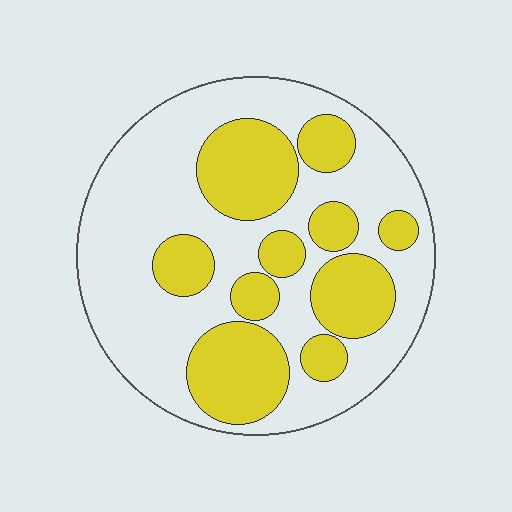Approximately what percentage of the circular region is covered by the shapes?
Approximately 35%.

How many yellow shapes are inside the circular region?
10.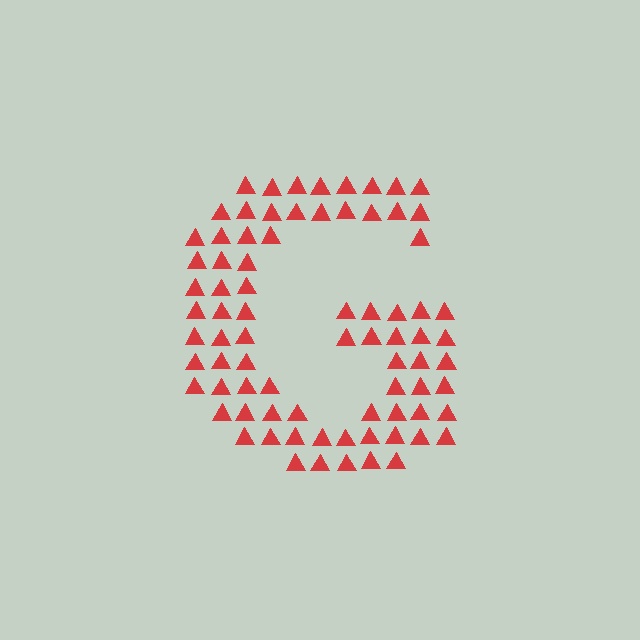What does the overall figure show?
The overall figure shows the letter G.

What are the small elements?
The small elements are triangles.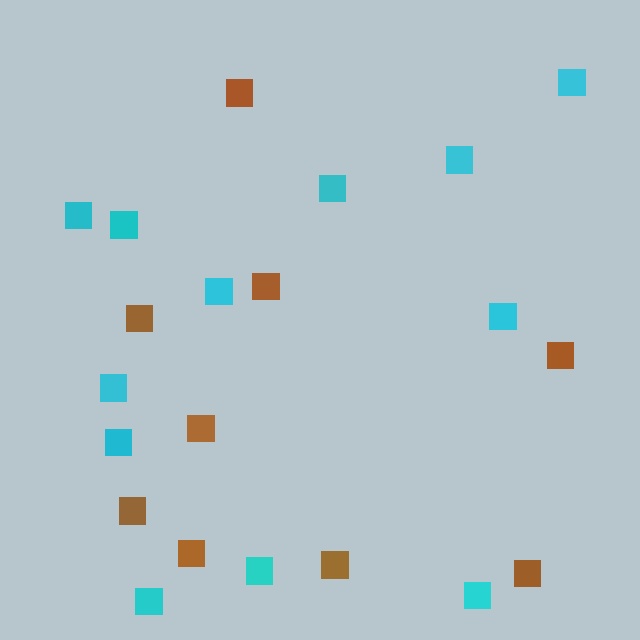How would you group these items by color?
There are 2 groups: one group of cyan squares (12) and one group of brown squares (9).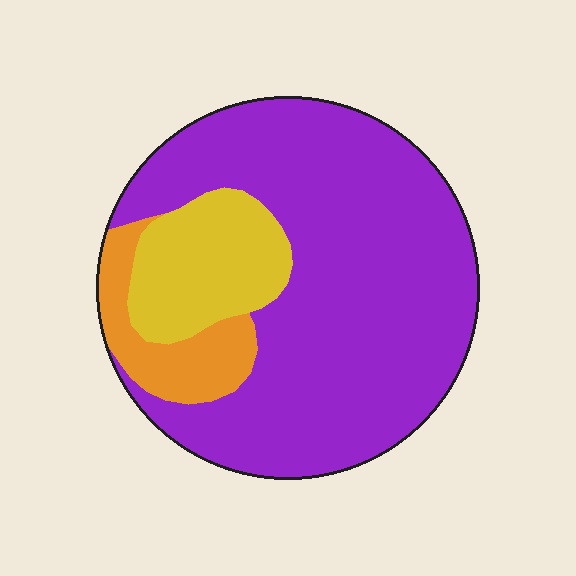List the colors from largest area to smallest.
From largest to smallest: purple, yellow, orange.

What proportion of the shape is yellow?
Yellow covers around 15% of the shape.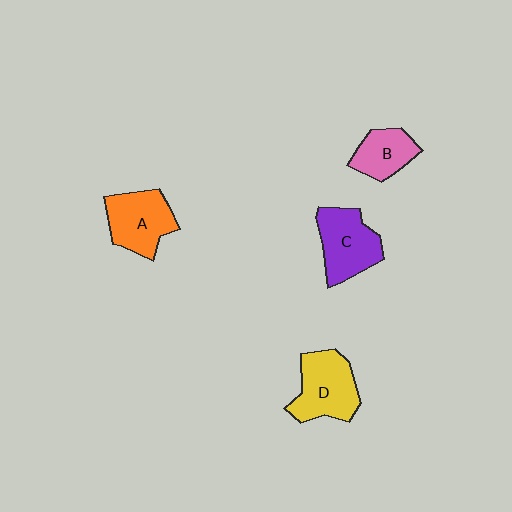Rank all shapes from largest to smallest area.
From largest to smallest: D (yellow), C (purple), A (orange), B (pink).